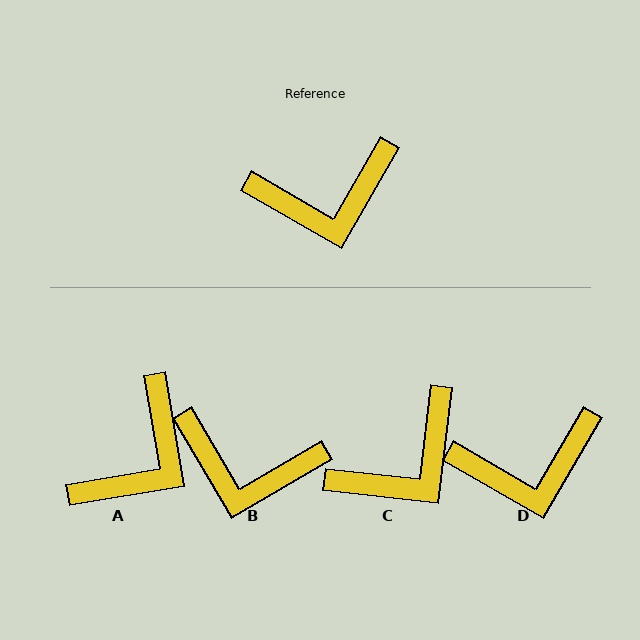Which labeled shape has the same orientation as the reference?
D.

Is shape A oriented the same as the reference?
No, it is off by about 39 degrees.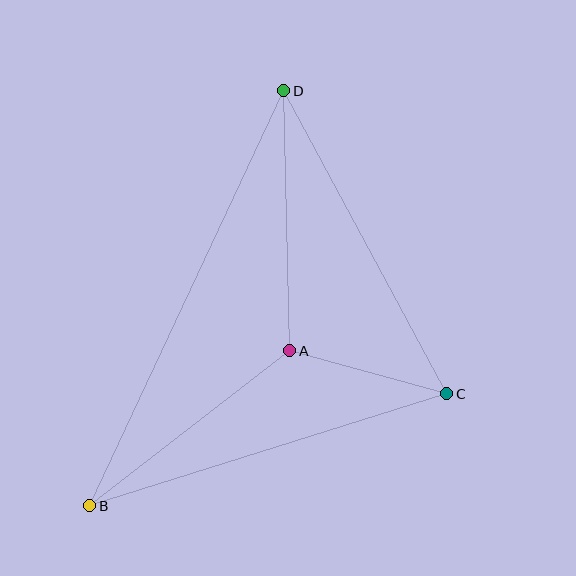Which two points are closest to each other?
Points A and C are closest to each other.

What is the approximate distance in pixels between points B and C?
The distance between B and C is approximately 375 pixels.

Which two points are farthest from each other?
Points B and D are farthest from each other.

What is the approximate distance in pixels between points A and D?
The distance between A and D is approximately 260 pixels.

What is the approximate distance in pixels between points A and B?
The distance between A and B is approximately 253 pixels.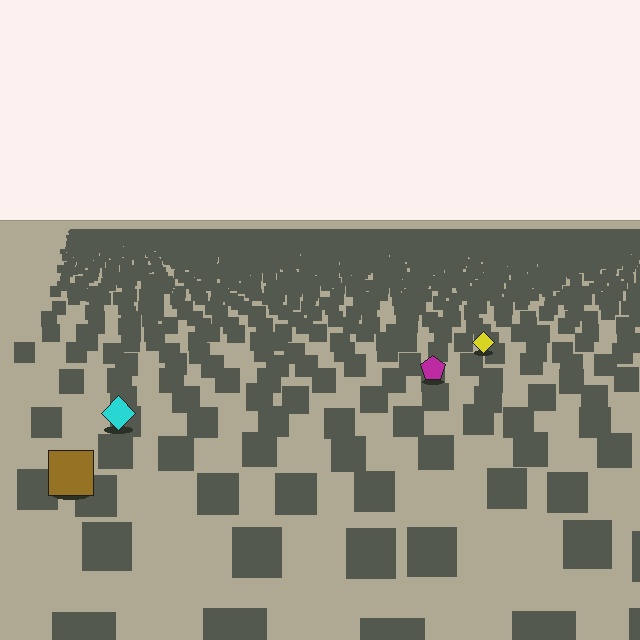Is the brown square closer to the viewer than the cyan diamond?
Yes. The brown square is closer — you can tell from the texture gradient: the ground texture is coarser near it.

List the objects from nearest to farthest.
From nearest to farthest: the brown square, the cyan diamond, the magenta pentagon, the yellow diamond.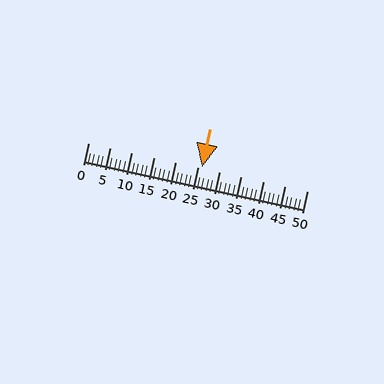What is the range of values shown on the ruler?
The ruler shows values from 0 to 50.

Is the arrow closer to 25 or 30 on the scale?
The arrow is closer to 25.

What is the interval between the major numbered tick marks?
The major tick marks are spaced 5 units apart.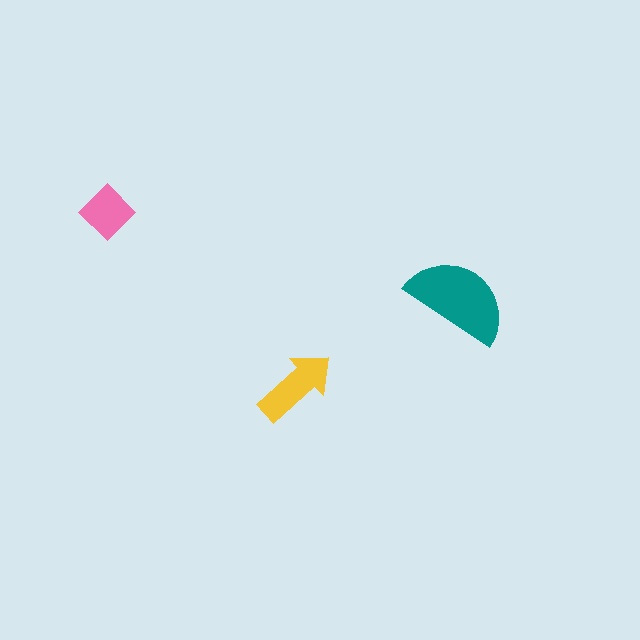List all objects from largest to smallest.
The teal semicircle, the yellow arrow, the pink diamond.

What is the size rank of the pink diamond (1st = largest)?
3rd.